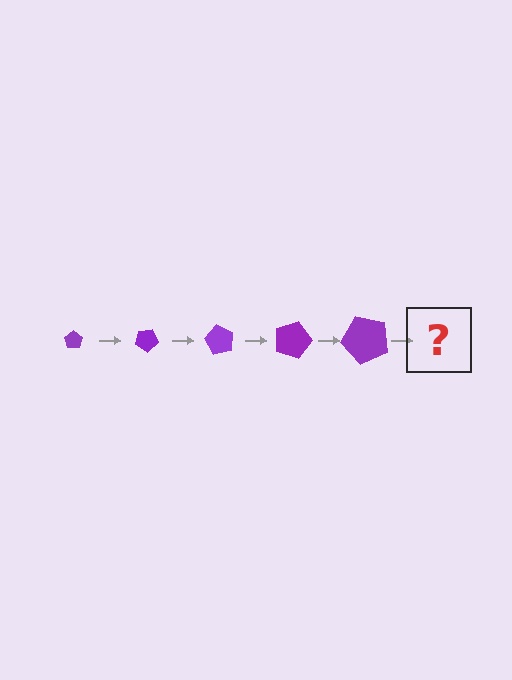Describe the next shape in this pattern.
It should be a pentagon, larger than the previous one and rotated 150 degrees from the start.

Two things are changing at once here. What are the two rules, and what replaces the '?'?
The two rules are that the pentagon grows larger each step and it rotates 30 degrees each step. The '?' should be a pentagon, larger than the previous one and rotated 150 degrees from the start.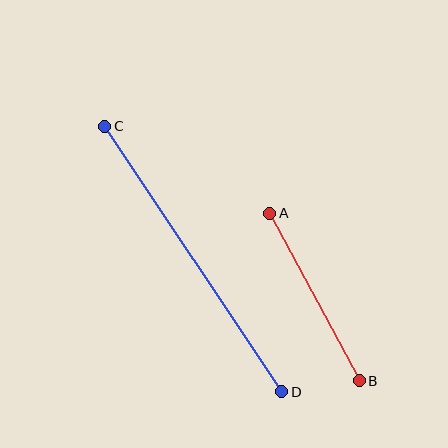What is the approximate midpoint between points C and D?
The midpoint is at approximately (193, 259) pixels.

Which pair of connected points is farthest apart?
Points C and D are farthest apart.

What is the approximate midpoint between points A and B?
The midpoint is at approximately (314, 297) pixels.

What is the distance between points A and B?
The distance is approximately 190 pixels.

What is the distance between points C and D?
The distance is approximately 319 pixels.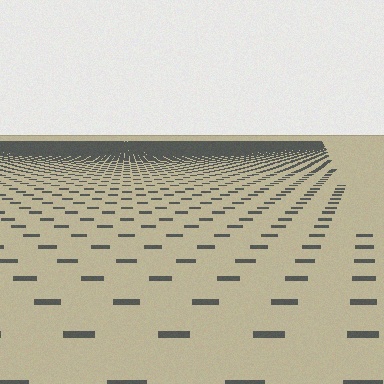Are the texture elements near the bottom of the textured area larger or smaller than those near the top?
Larger. Near the bottom, elements are closer to the viewer and appear at a bigger on-screen size.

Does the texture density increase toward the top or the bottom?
Density increases toward the top.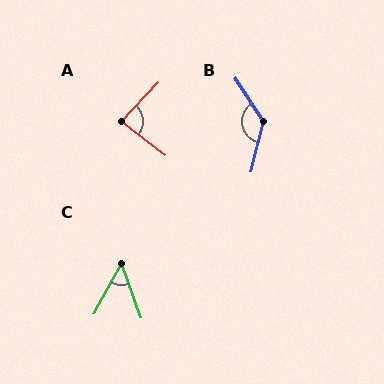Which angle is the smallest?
C, at approximately 48 degrees.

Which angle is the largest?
B, at approximately 132 degrees.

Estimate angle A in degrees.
Approximately 84 degrees.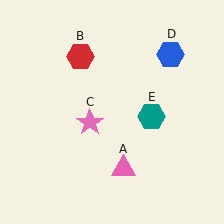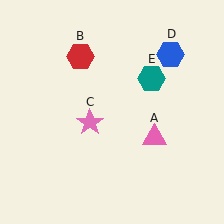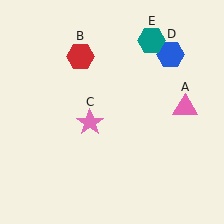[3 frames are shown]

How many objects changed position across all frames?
2 objects changed position: pink triangle (object A), teal hexagon (object E).